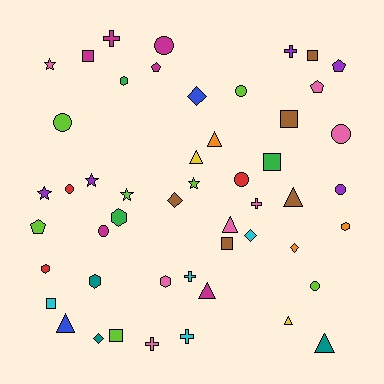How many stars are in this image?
There are 5 stars.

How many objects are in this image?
There are 50 objects.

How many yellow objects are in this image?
There are 2 yellow objects.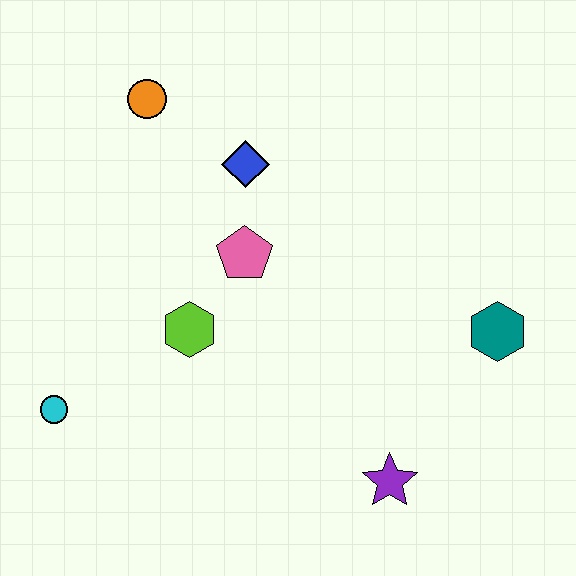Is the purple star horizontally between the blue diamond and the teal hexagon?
Yes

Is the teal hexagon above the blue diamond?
No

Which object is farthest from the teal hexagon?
The cyan circle is farthest from the teal hexagon.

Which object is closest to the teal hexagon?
The purple star is closest to the teal hexagon.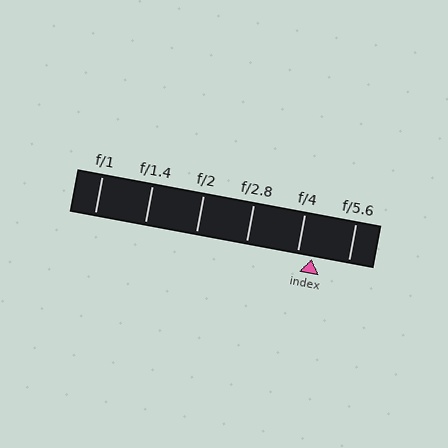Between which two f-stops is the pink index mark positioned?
The index mark is between f/4 and f/5.6.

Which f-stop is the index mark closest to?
The index mark is closest to f/4.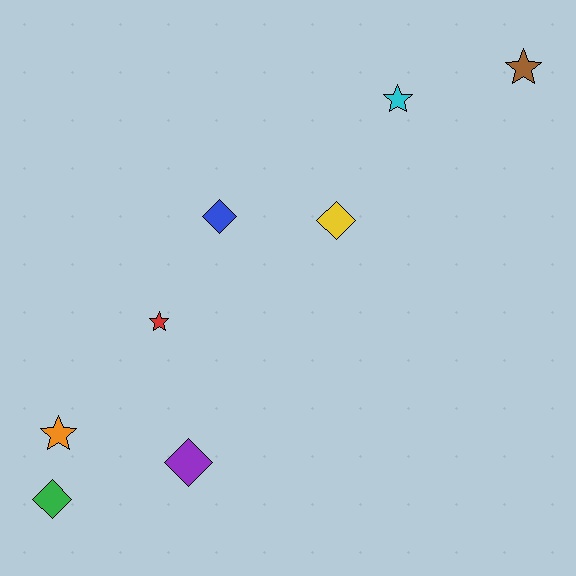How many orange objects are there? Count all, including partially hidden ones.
There is 1 orange object.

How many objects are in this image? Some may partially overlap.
There are 8 objects.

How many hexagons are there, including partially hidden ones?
There are no hexagons.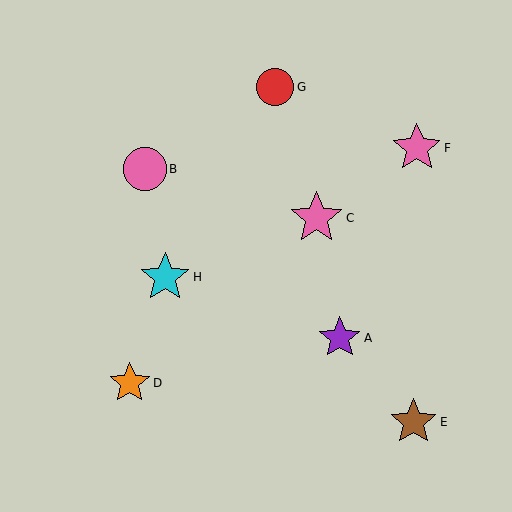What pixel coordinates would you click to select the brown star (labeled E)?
Click at (413, 422) to select the brown star E.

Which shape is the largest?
The pink star (labeled C) is the largest.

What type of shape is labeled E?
Shape E is a brown star.